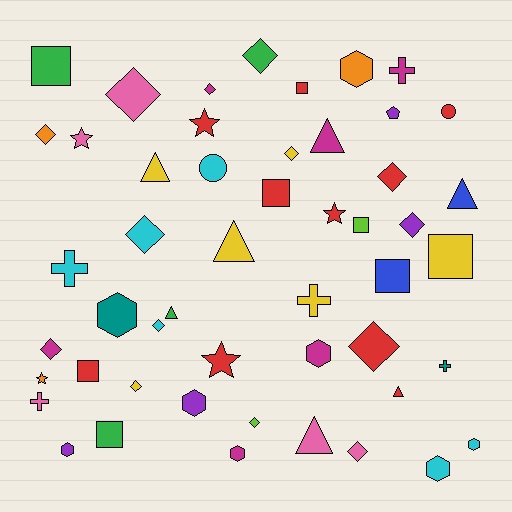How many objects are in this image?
There are 50 objects.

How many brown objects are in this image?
There are no brown objects.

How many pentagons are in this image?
There is 1 pentagon.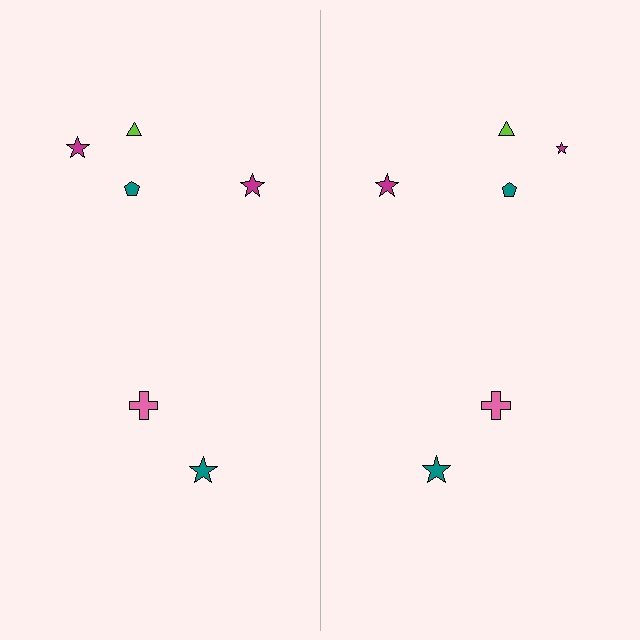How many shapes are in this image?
There are 12 shapes in this image.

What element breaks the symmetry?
The magenta star on the right side has a different size than its mirror counterpart.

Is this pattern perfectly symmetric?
No, the pattern is not perfectly symmetric. The magenta star on the right side has a different size than its mirror counterpart.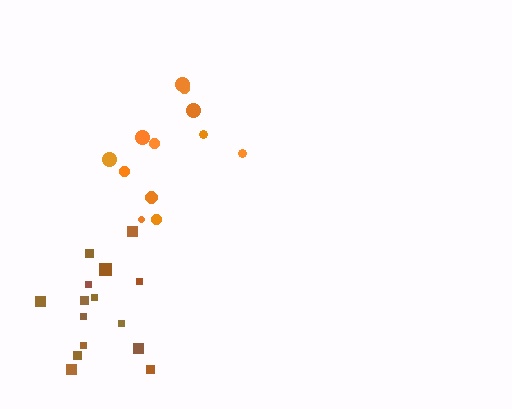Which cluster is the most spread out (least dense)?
Orange.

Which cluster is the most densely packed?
Brown.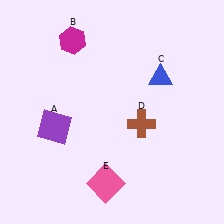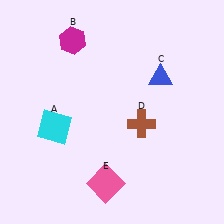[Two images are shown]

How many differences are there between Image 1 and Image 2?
There is 1 difference between the two images.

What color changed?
The square (A) changed from purple in Image 1 to cyan in Image 2.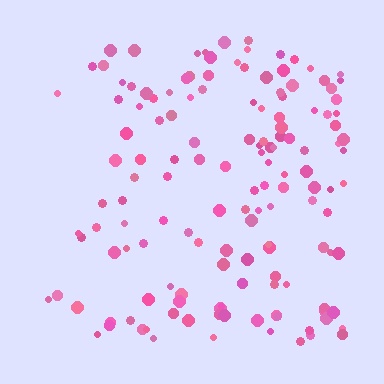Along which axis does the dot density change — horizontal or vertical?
Horizontal.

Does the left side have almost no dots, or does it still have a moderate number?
Still a moderate number, just noticeably fewer than the right.